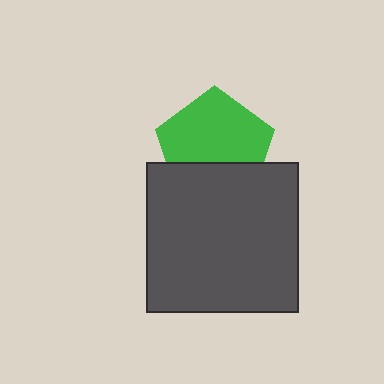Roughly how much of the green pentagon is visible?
Most of it is visible (roughly 65%).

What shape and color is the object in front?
The object in front is a dark gray rectangle.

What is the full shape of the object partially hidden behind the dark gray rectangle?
The partially hidden object is a green pentagon.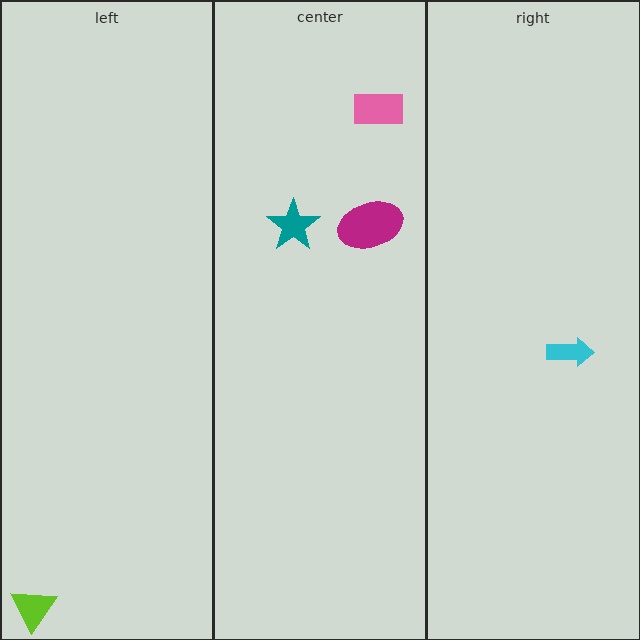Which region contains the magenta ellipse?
The center region.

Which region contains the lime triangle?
The left region.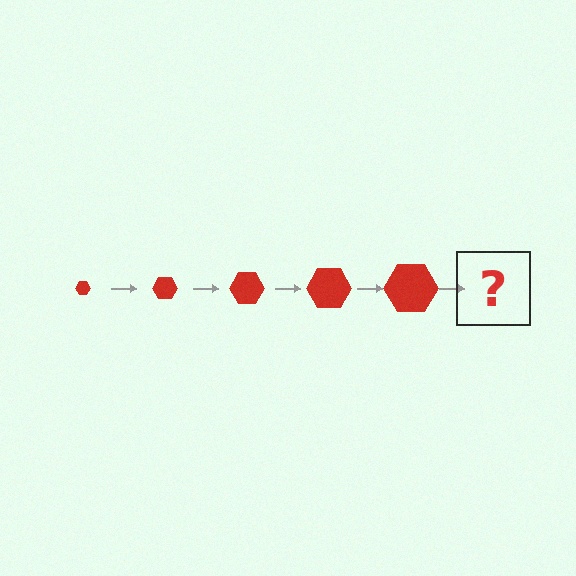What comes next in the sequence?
The next element should be a red hexagon, larger than the previous one.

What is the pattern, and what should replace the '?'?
The pattern is that the hexagon gets progressively larger each step. The '?' should be a red hexagon, larger than the previous one.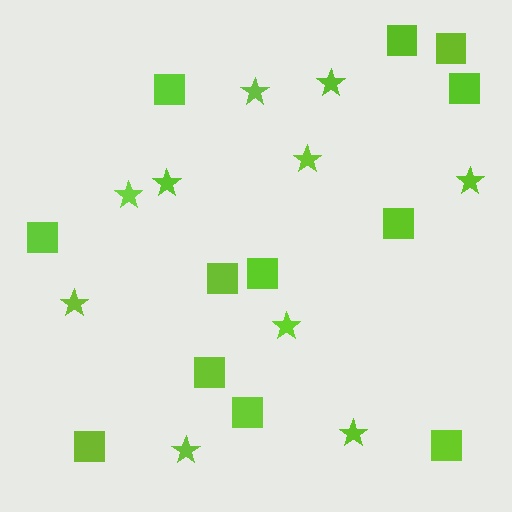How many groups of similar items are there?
There are 2 groups: one group of stars (10) and one group of squares (12).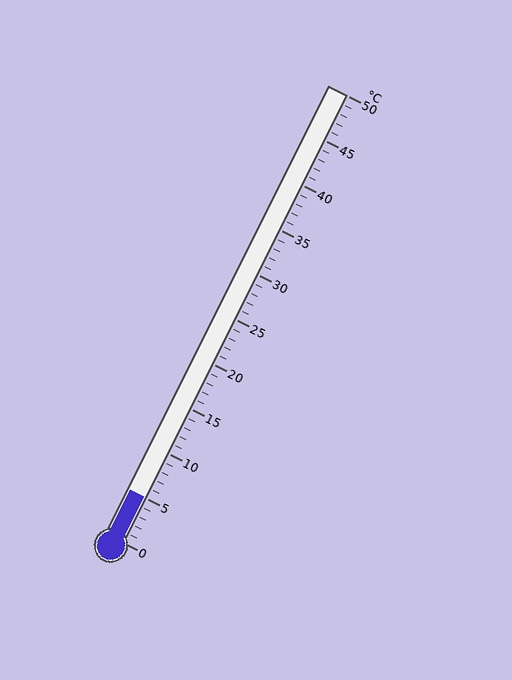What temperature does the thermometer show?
The thermometer shows approximately 5°C.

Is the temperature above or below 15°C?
The temperature is below 15°C.